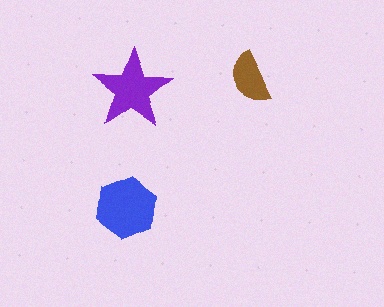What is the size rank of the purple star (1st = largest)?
2nd.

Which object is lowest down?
The blue hexagon is bottommost.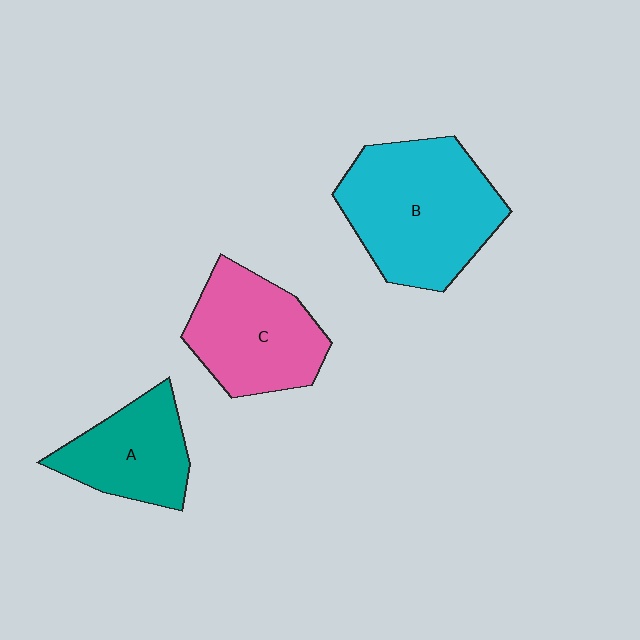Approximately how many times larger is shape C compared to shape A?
Approximately 1.2 times.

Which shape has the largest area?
Shape B (cyan).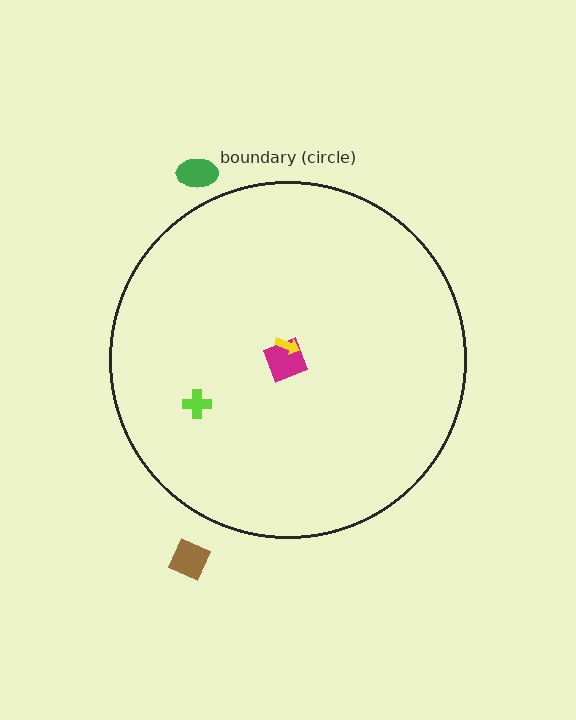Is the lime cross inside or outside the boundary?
Inside.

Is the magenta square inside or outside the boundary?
Inside.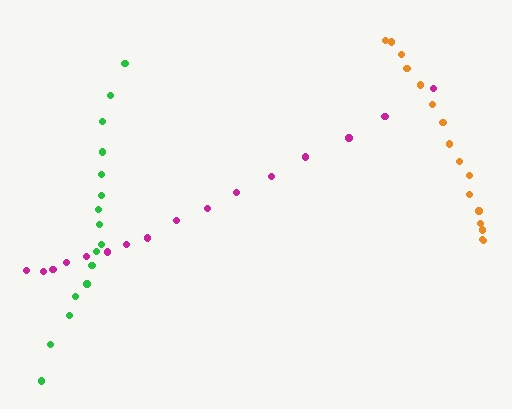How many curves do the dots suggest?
There are 3 distinct paths.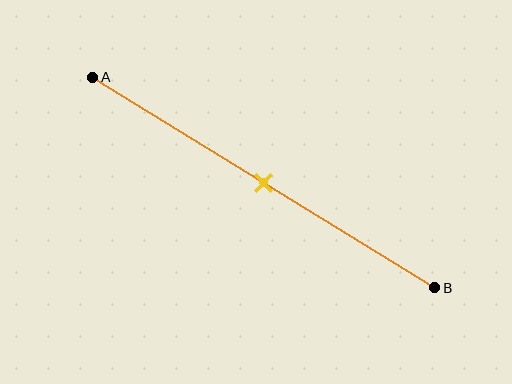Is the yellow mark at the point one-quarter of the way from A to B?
No, the mark is at about 50% from A, not at the 25% one-quarter point.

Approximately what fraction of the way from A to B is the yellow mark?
The yellow mark is approximately 50% of the way from A to B.